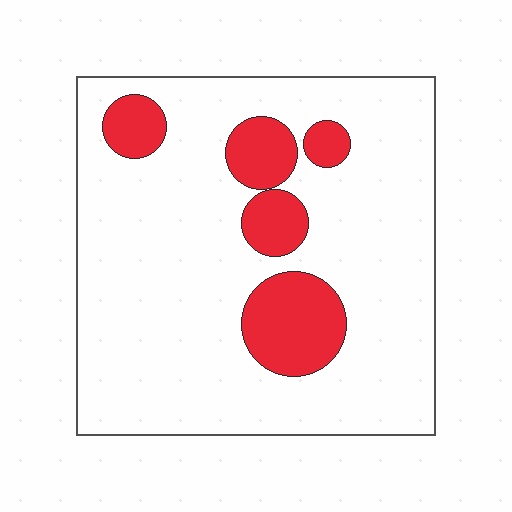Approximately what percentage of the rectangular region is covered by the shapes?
Approximately 15%.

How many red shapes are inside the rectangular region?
5.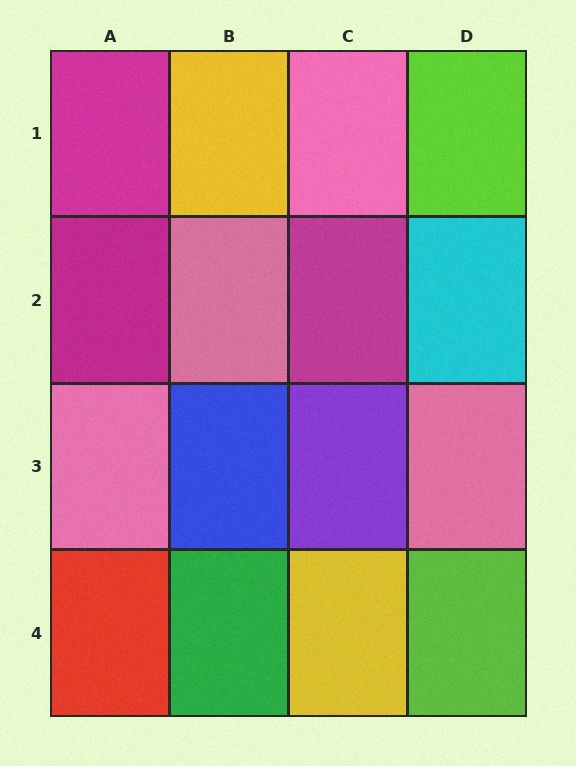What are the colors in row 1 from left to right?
Magenta, yellow, pink, lime.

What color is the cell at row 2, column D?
Cyan.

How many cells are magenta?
3 cells are magenta.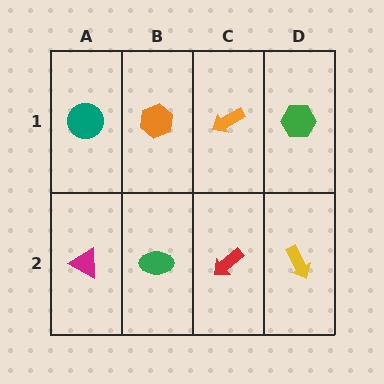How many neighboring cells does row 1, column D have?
2.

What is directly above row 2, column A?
A teal circle.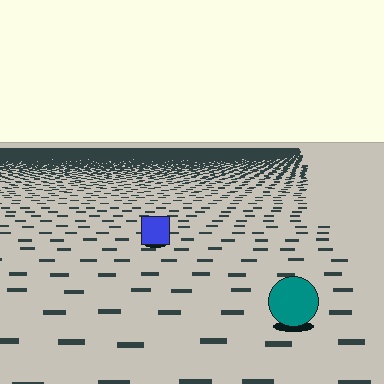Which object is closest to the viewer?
The teal circle is closest. The texture marks near it are larger and more spread out.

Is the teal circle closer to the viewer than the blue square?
Yes. The teal circle is closer — you can tell from the texture gradient: the ground texture is coarser near it.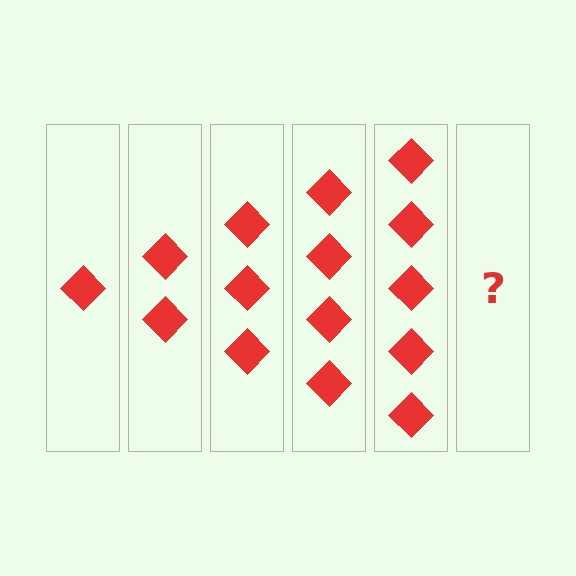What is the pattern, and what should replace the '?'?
The pattern is that each step adds one more diamond. The '?' should be 6 diamonds.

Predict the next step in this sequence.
The next step is 6 diamonds.